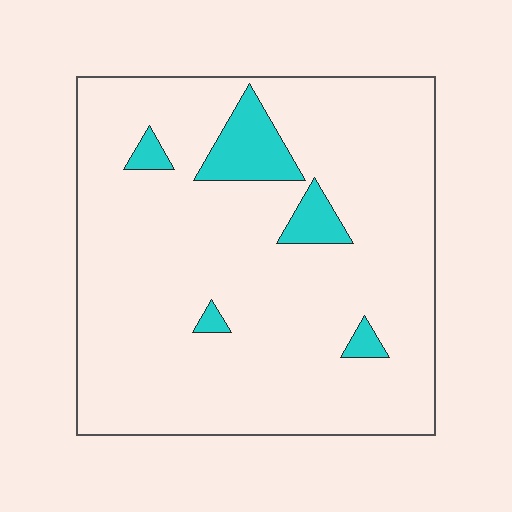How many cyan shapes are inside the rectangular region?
5.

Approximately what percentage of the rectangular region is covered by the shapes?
Approximately 10%.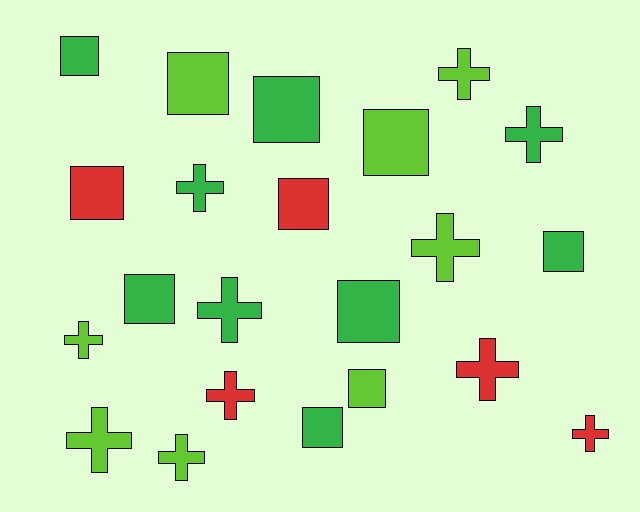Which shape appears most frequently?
Square, with 11 objects.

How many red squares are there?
There are 2 red squares.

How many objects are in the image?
There are 22 objects.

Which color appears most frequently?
Green, with 9 objects.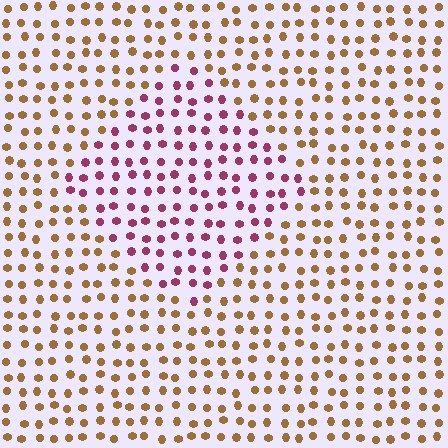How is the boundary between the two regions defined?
The boundary is defined purely by a slight shift in hue (about 64 degrees). Spacing, size, and orientation are identical on both sides.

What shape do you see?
I see a diamond.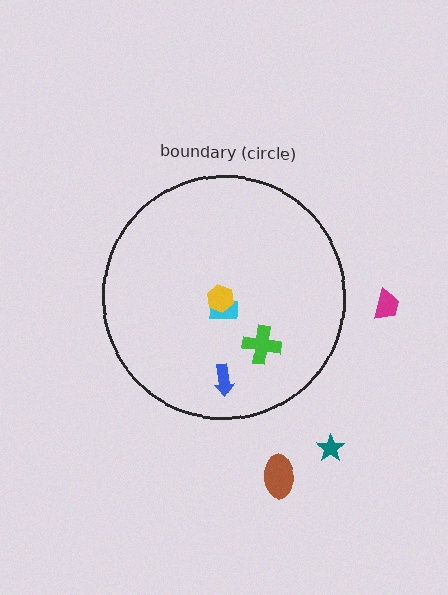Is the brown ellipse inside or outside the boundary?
Outside.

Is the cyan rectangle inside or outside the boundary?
Inside.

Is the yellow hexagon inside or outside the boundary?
Inside.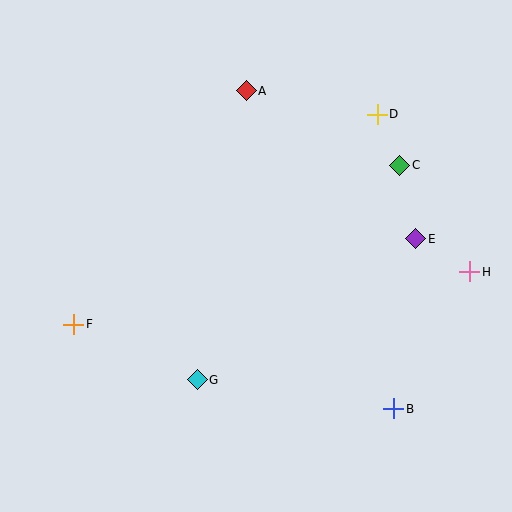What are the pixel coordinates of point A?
Point A is at (246, 91).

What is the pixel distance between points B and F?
The distance between B and F is 331 pixels.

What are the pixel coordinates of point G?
Point G is at (197, 380).